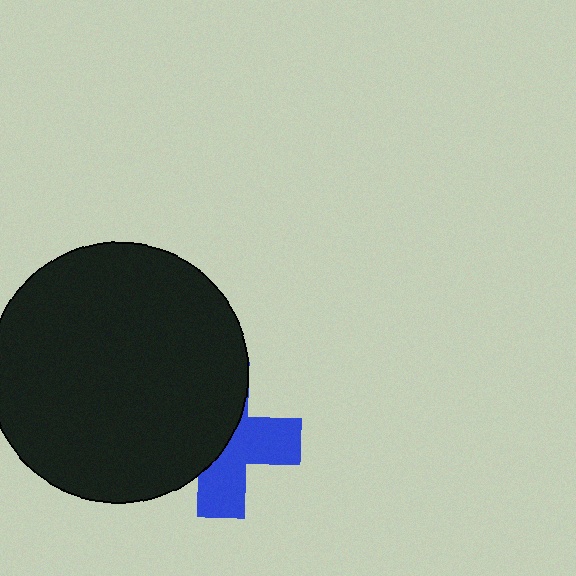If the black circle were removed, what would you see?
You would see the complete blue cross.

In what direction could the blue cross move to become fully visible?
The blue cross could move right. That would shift it out from behind the black circle entirely.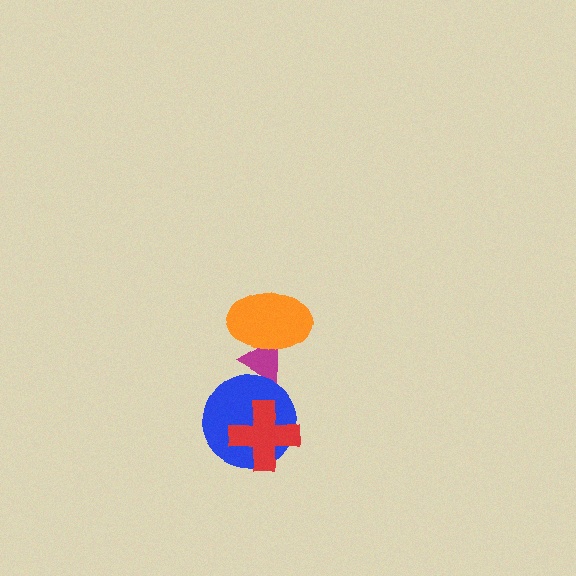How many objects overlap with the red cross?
1 object overlaps with the red cross.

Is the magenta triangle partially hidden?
Yes, it is partially covered by another shape.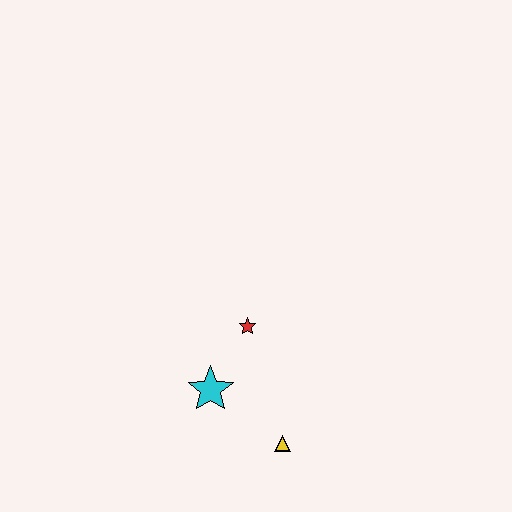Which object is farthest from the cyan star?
The yellow triangle is farthest from the cyan star.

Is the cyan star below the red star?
Yes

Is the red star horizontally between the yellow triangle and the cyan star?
Yes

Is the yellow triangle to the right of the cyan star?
Yes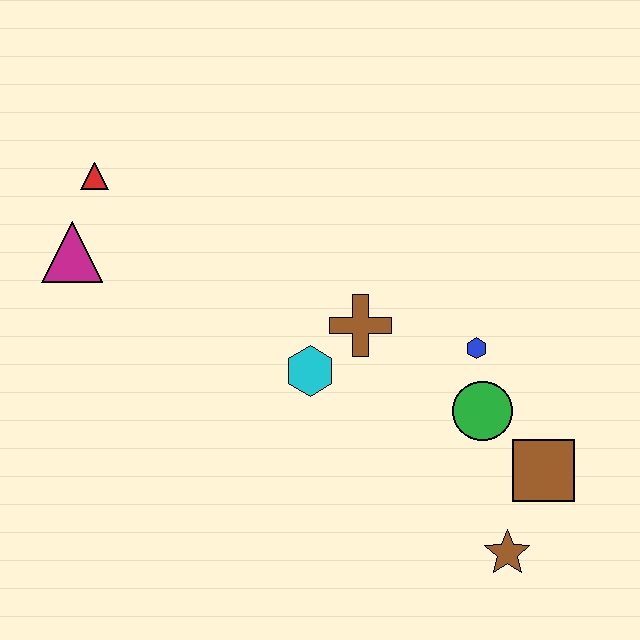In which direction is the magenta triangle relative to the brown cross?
The magenta triangle is to the left of the brown cross.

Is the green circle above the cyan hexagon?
No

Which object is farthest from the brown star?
The red triangle is farthest from the brown star.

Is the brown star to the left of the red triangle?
No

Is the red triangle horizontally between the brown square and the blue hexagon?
No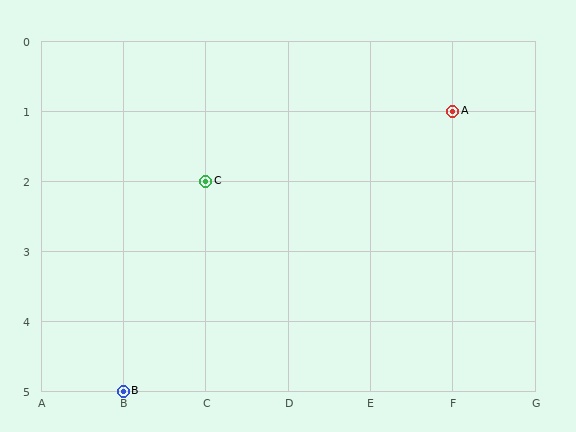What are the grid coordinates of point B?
Point B is at grid coordinates (B, 5).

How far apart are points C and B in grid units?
Points C and B are 1 column and 3 rows apart (about 3.2 grid units diagonally).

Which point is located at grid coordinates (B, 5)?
Point B is at (B, 5).